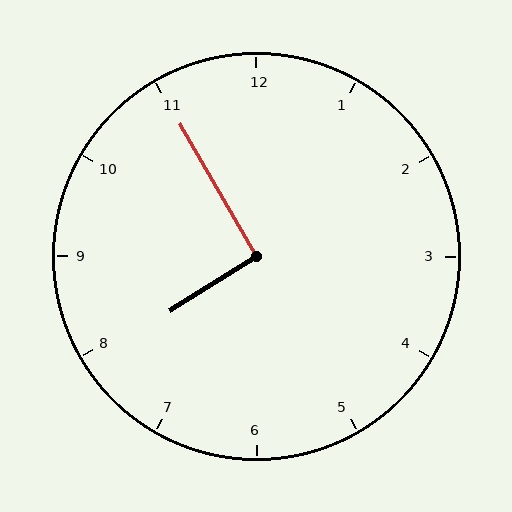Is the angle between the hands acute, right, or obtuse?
It is right.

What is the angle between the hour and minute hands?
Approximately 92 degrees.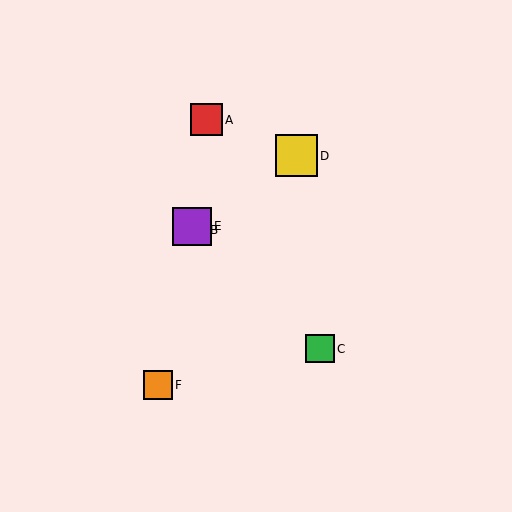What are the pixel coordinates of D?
Object D is at (296, 156).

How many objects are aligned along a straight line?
3 objects (B, C, E) are aligned along a straight line.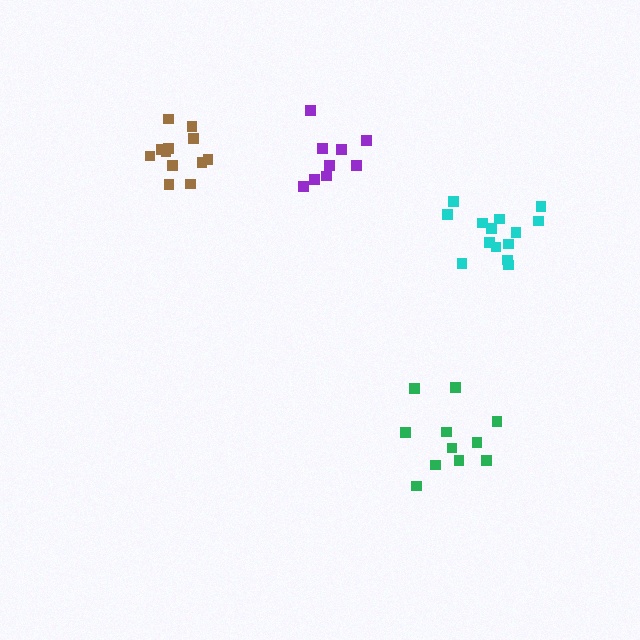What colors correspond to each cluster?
The clusters are colored: purple, green, brown, cyan.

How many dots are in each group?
Group 1: 9 dots, Group 2: 11 dots, Group 3: 12 dots, Group 4: 14 dots (46 total).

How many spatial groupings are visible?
There are 4 spatial groupings.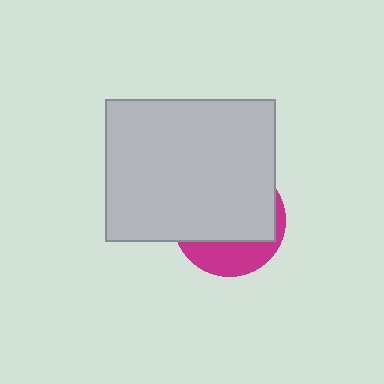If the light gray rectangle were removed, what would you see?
You would see the complete magenta circle.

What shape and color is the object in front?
The object in front is a light gray rectangle.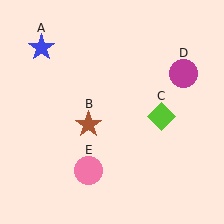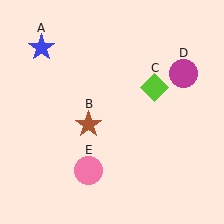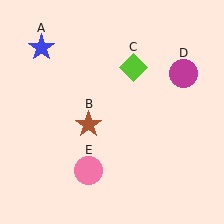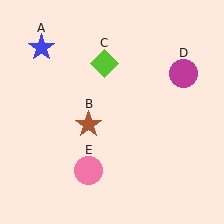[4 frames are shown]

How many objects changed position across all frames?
1 object changed position: lime diamond (object C).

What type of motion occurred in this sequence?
The lime diamond (object C) rotated counterclockwise around the center of the scene.